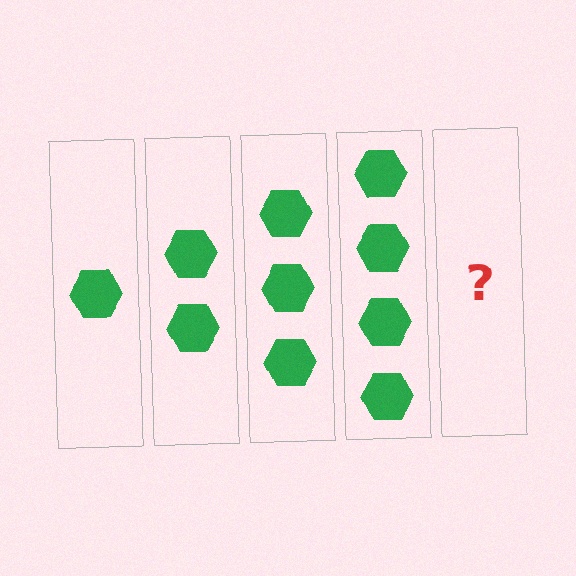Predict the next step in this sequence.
The next step is 5 hexagons.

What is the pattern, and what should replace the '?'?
The pattern is that each step adds one more hexagon. The '?' should be 5 hexagons.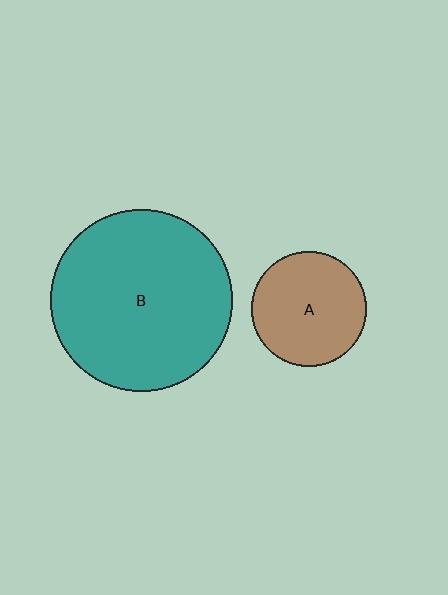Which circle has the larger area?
Circle B (teal).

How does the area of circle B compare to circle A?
Approximately 2.5 times.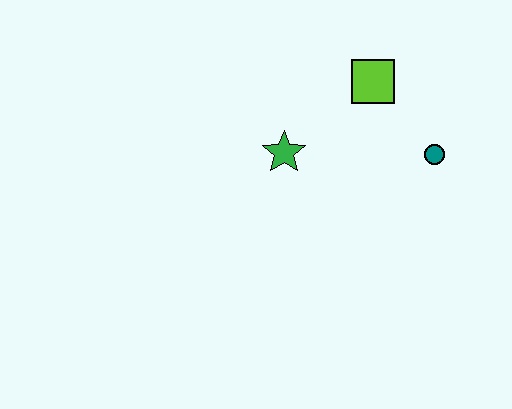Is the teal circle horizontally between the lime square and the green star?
No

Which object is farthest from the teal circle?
The green star is farthest from the teal circle.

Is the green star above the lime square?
No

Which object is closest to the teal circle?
The lime square is closest to the teal circle.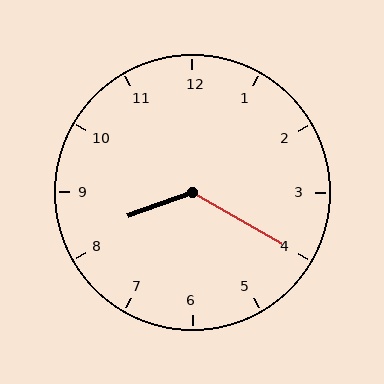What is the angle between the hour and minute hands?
Approximately 130 degrees.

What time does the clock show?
8:20.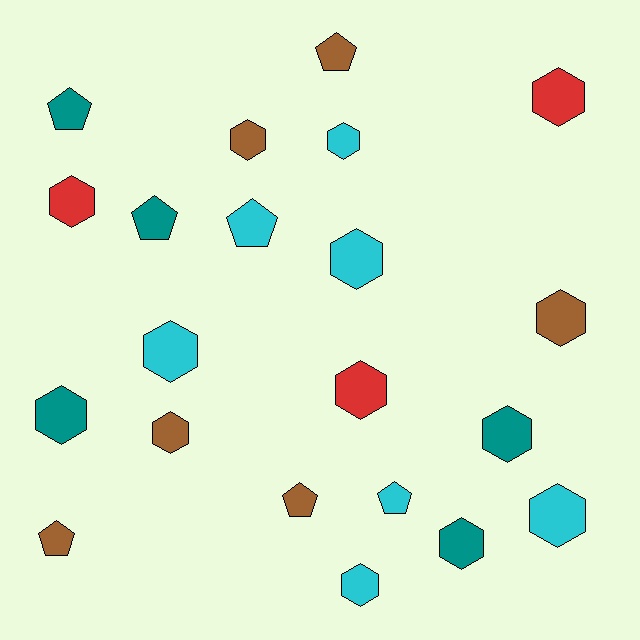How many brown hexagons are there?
There are 3 brown hexagons.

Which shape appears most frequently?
Hexagon, with 14 objects.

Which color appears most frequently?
Cyan, with 7 objects.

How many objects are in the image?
There are 21 objects.